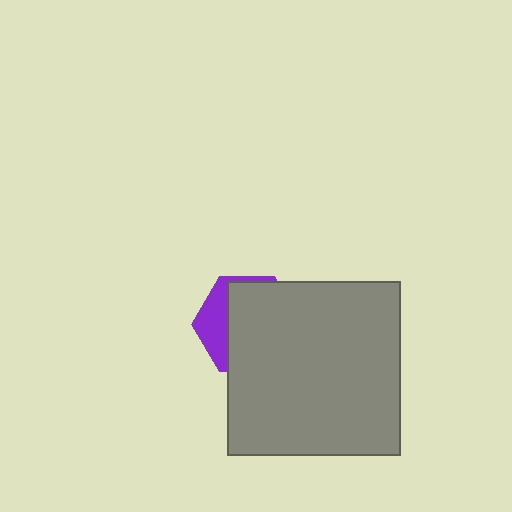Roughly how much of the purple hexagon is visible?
A small part of it is visible (roughly 30%).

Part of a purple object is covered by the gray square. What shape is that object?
It is a hexagon.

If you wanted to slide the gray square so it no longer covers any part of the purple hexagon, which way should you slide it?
Slide it right — that is the most direct way to separate the two shapes.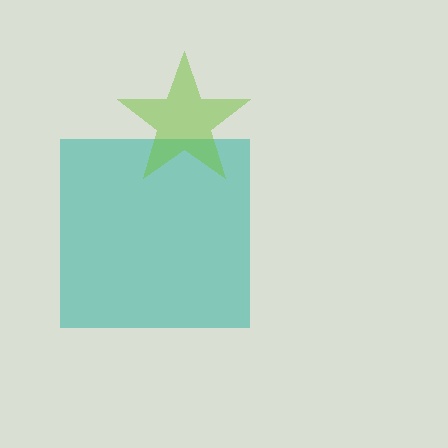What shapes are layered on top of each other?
The layered shapes are: a teal square, a lime star.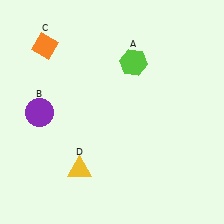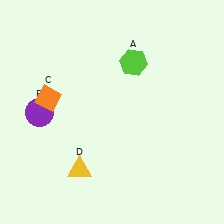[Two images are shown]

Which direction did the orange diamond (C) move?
The orange diamond (C) moved down.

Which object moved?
The orange diamond (C) moved down.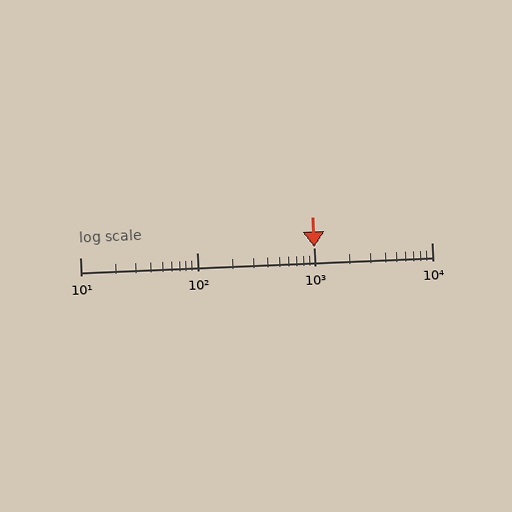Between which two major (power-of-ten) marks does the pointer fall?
The pointer is between 100 and 1000.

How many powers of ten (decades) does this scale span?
The scale spans 3 decades, from 10 to 10000.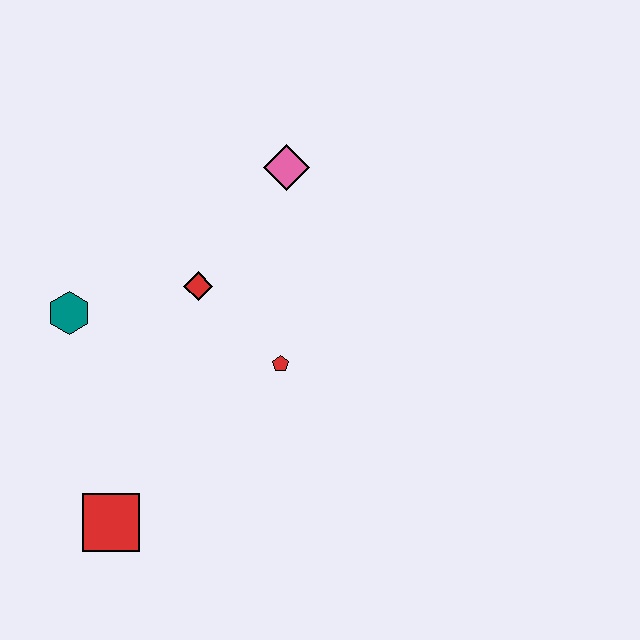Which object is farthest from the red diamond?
The red square is farthest from the red diamond.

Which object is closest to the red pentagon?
The red diamond is closest to the red pentagon.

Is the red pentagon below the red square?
No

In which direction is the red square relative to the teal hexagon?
The red square is below the teal hexagon.